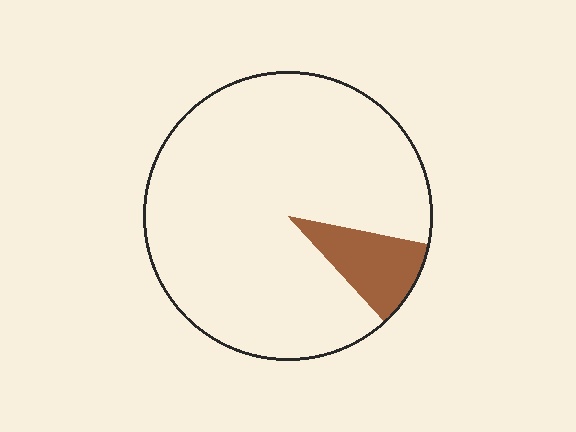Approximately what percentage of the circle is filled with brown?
Approximately 10%.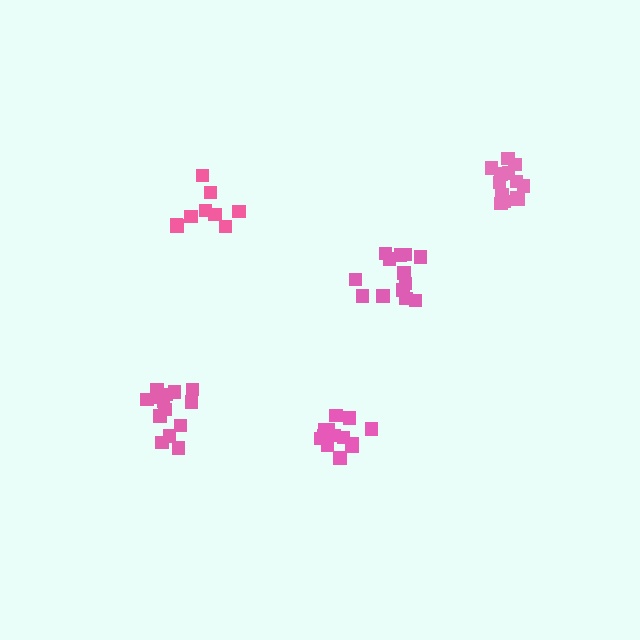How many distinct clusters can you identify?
There are 5 distinct clusters.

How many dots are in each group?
Group 1: 13 dots, Group 2: 14 dots, Group 3: 10 dots, Group 4: 13 dots, Group 5: 15 dots (65 total).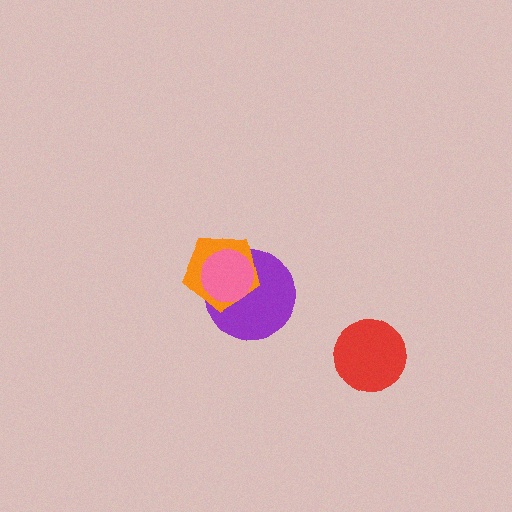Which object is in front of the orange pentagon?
The pink circle is in front of the orange pentagon.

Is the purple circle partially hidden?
Yes, it is partially covered by another shape.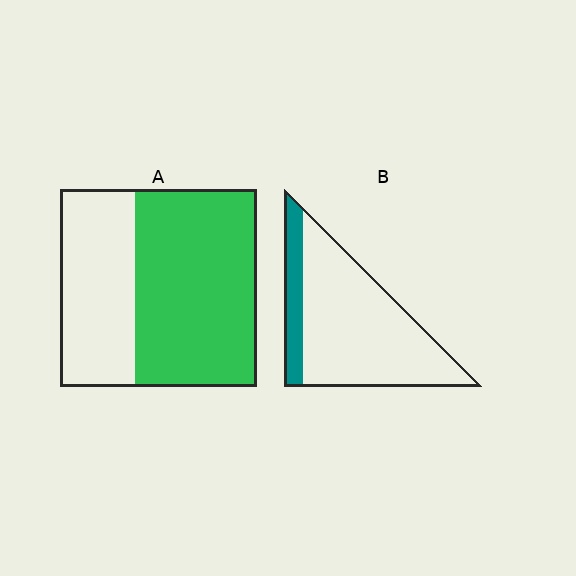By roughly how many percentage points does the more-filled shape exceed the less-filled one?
By roughly 45 percentage points (A over B).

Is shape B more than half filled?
No.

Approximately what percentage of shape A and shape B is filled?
A is approximately 60% and B is approximately 20%.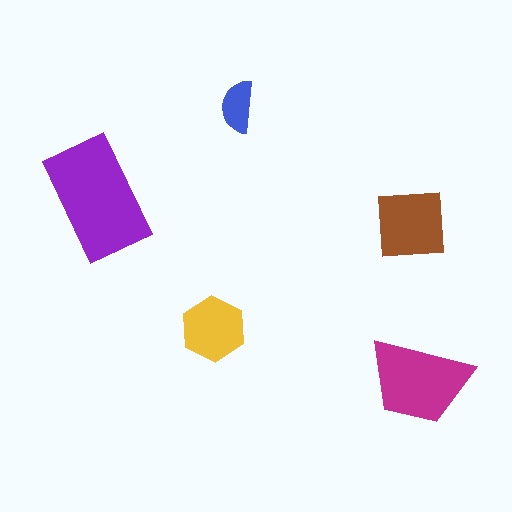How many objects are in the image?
There are 5 objects in the image.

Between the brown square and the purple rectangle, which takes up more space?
The purple rectangle.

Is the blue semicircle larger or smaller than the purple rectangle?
Smaller.